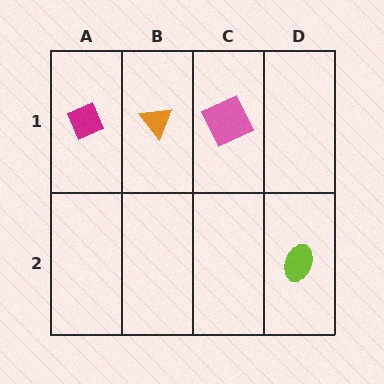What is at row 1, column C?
A pink square.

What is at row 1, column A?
A magenta diamond.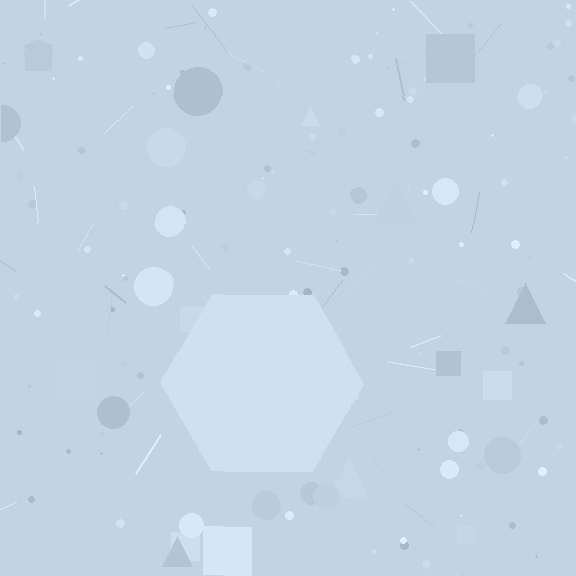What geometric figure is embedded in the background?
A hexagon is embedded in the background.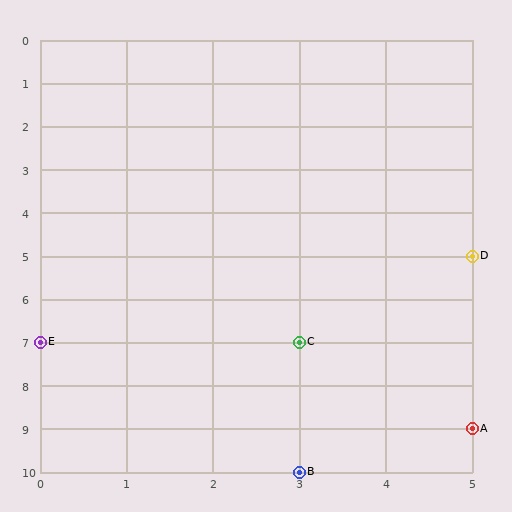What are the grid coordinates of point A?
Point A is at grid coordinates (5, 9).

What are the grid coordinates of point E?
Point E is at grid coordinates (0, 7).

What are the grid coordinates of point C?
Point C is at grid coordinates (3, 7).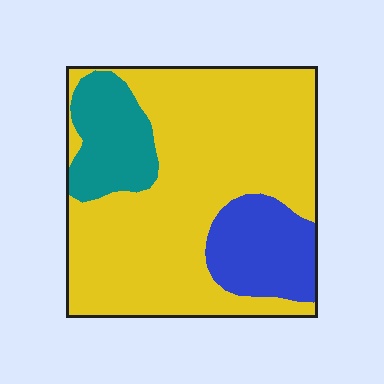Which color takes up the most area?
Yellow, at roughly 70%.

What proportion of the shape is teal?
Teal covers 14% of the shape.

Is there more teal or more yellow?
Yellow.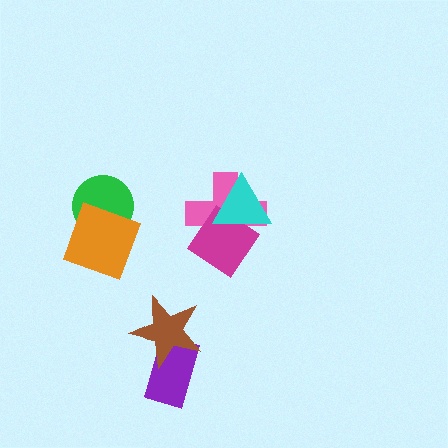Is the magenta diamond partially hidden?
Yes, it is partially covered by another shape.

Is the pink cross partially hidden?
Yes, it is partially covered by another shape.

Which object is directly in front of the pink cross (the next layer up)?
The magenta diamond is directly in front of the pink cross.